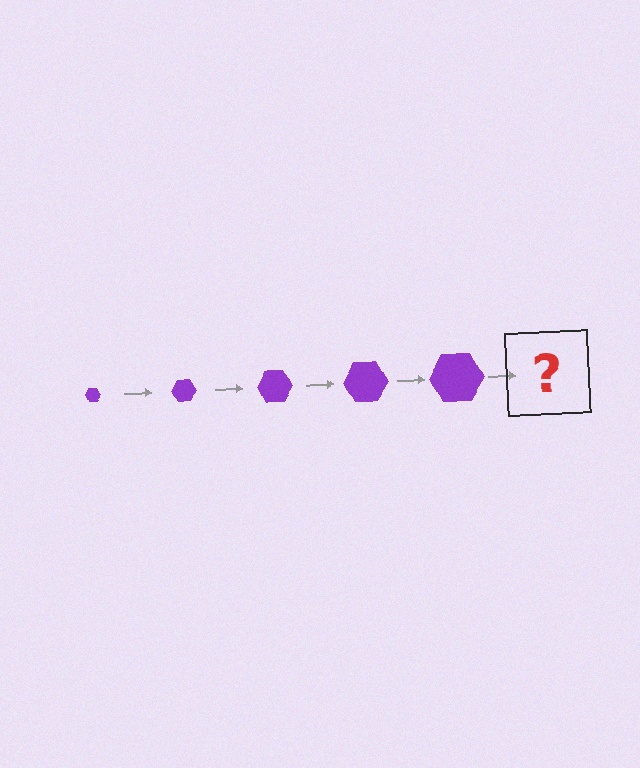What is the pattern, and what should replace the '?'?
The pattern is that the hexagon gets progressively larger each step. The '?' should be a purple hexagon, larger than the previous one.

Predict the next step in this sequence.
The next step is a purple hexagon, larger than the previous one.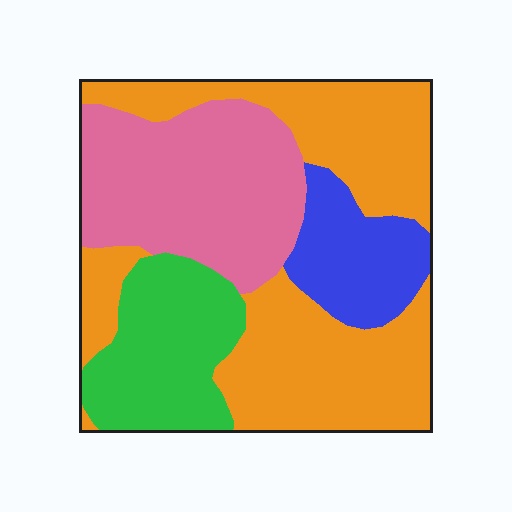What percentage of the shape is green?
Green takes up less than a quarter of the shape.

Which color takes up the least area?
Blue, at roughly 10%.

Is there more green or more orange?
Orange.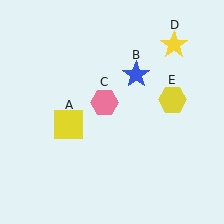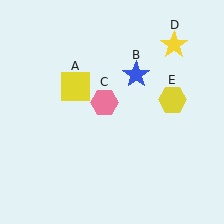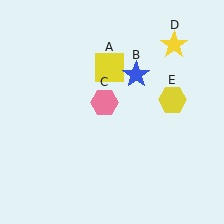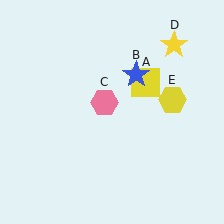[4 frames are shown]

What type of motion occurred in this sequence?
The yellow square (object A) rotated clockwise around the center of the scene.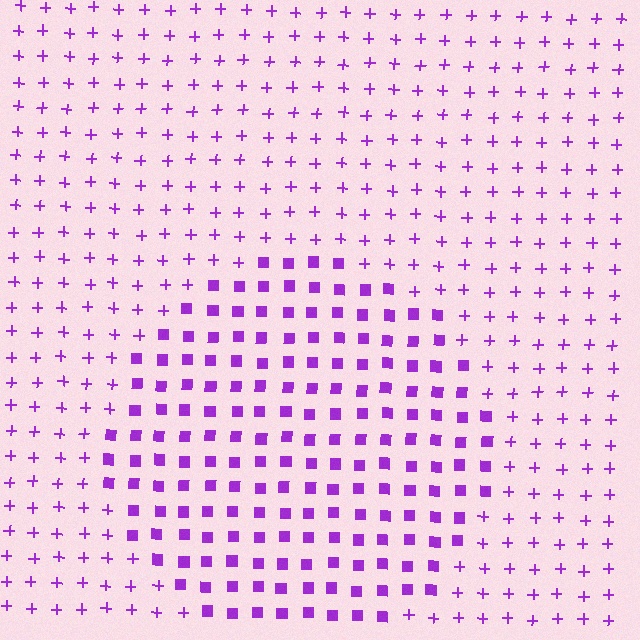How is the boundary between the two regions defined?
The boundary is defined by a change in element shape: squares inside vs. plus signs outside. All elements share the same color and spacing.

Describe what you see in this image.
The image is filled with small purple elements arranged in a uniform grid. A circle-shaped region contains squares, while the surrounding area contains plus signs. The boundary is defined purely by the change in element shape.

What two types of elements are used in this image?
The image uses squares inside the circle region and plus signs outside it.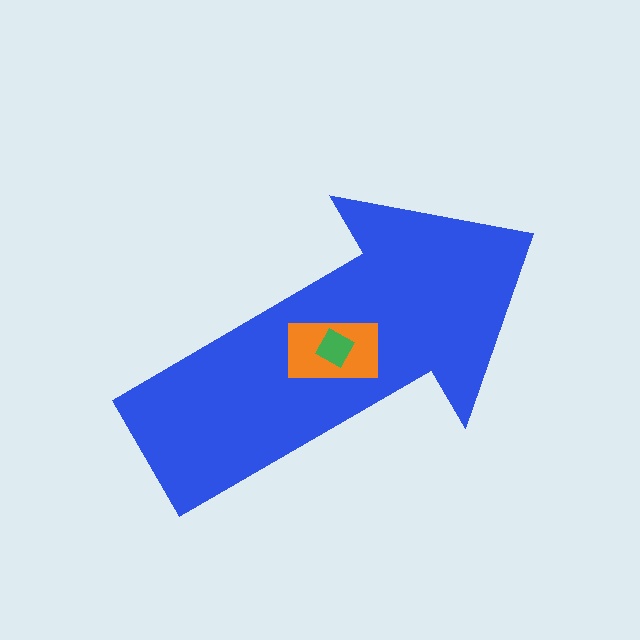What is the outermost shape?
The blue arrow.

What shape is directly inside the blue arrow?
The orange rectangle.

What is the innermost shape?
The green diamond.